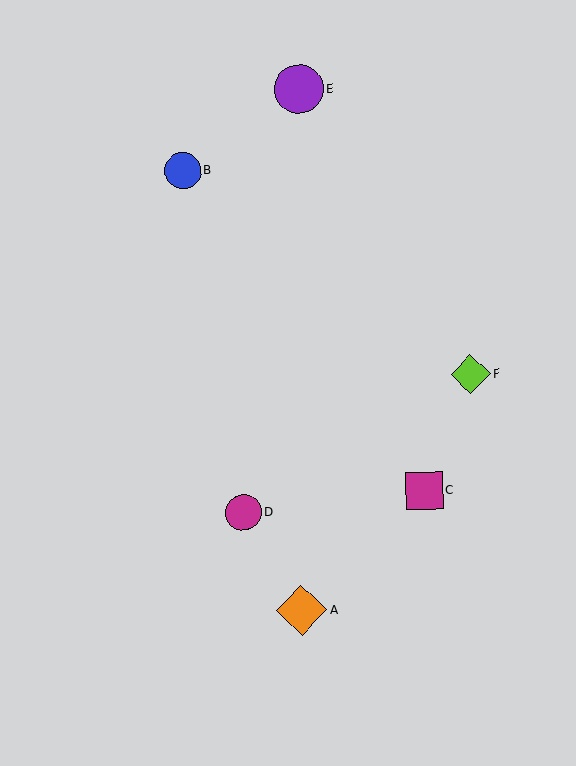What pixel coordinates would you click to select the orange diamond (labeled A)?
Click at (302, 611) to select the orange diamond A.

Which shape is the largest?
The orange diamond (labeled A) is the largest.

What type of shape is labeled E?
Shape E is a purple circle.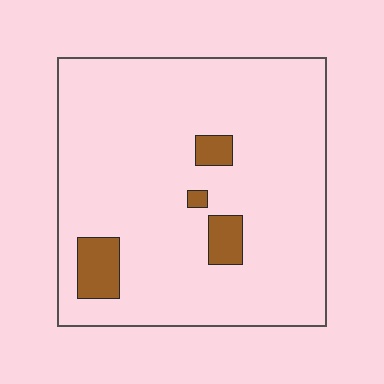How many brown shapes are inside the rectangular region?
4.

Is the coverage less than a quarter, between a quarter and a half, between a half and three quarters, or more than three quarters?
Less than a quarter.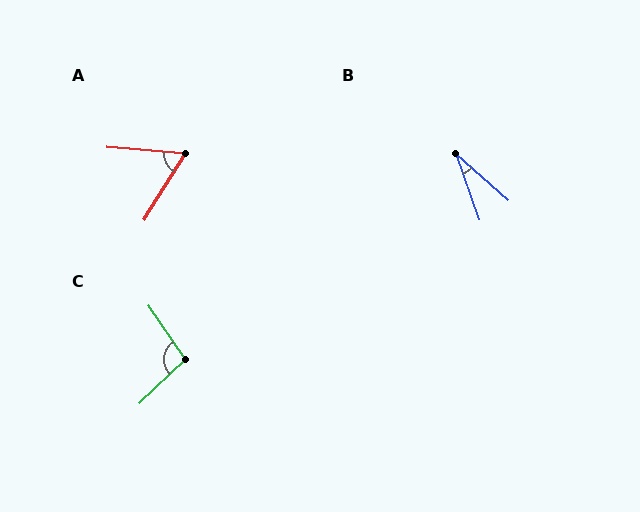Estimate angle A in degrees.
Approximately 62 degrees.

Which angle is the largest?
C, at approximately 99 degrees.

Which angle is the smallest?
B, at approximately 29 degrees.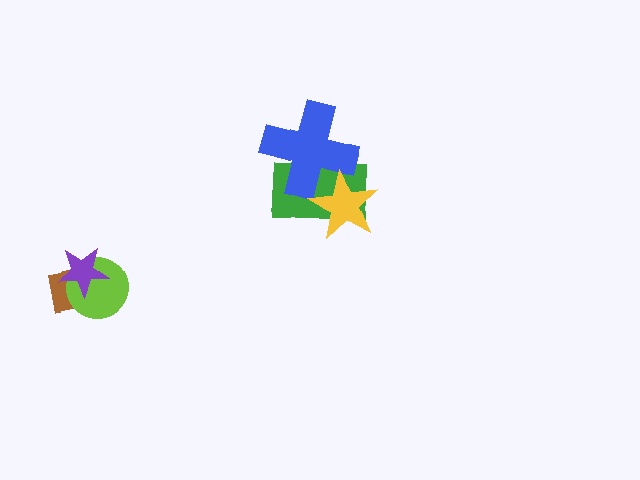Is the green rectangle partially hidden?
Yes, it is partially covered by another shape.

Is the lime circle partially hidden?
Yes, it is partially covered by another shape.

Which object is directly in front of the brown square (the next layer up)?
The lime circle is directly in front of the brown square.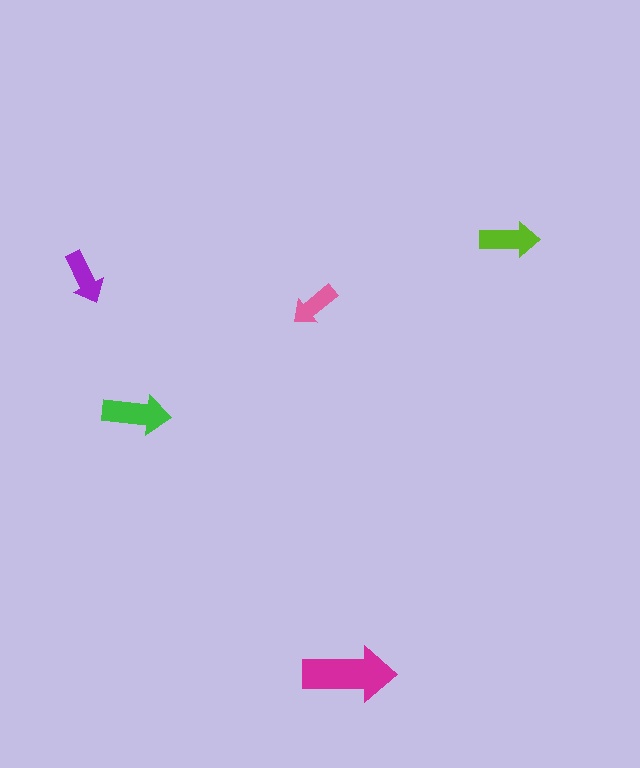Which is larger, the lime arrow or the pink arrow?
The lime one.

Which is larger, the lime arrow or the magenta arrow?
The magenta one.